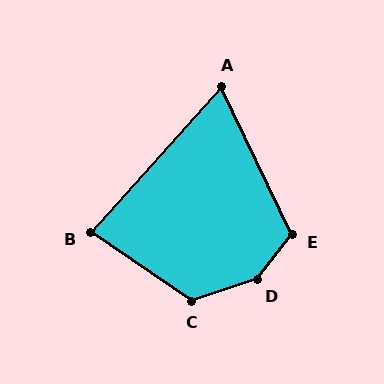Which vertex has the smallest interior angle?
A, at approximately 68 degrees.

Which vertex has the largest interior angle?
D, at approximately 146 degrees.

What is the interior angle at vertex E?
Approximately 116 degrees (obtuse).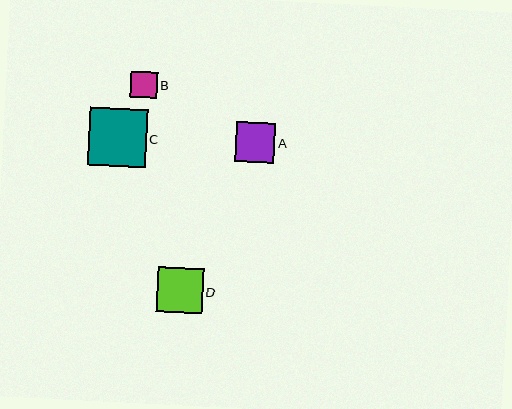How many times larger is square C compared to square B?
Square C is approximately 2.2 times the size of square B.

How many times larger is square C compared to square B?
Square C is approximately 2.2 times the size of square B.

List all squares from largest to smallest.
From largest to smallest: C, D, A, B.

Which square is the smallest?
Square B is the smallest with a size of approximately 26 pixels.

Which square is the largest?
Square C is the largest with a size of approximately 58 pixels.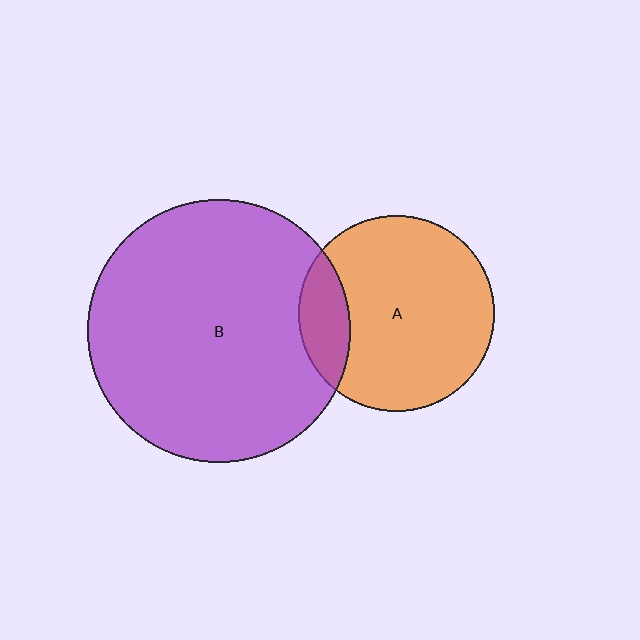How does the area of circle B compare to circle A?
Approximately 1.8 times.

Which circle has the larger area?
Circle B (purple).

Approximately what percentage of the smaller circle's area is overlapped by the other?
Approximately 15%.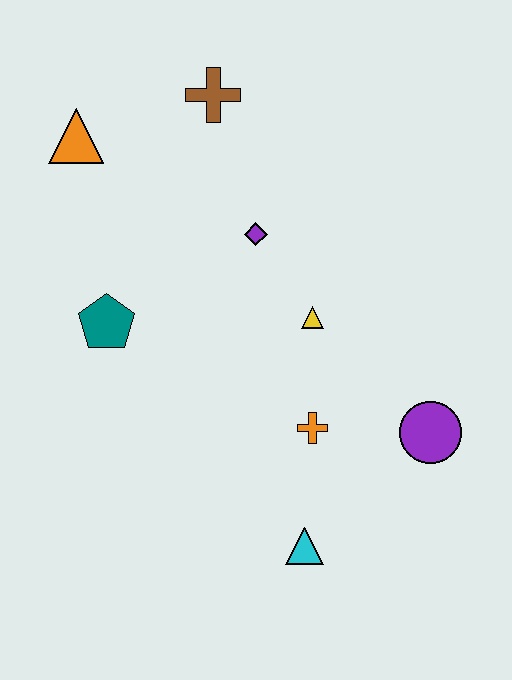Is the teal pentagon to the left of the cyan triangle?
Yes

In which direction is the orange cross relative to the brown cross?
The orange cross is below the brown cross.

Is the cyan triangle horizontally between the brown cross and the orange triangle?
No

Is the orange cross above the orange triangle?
No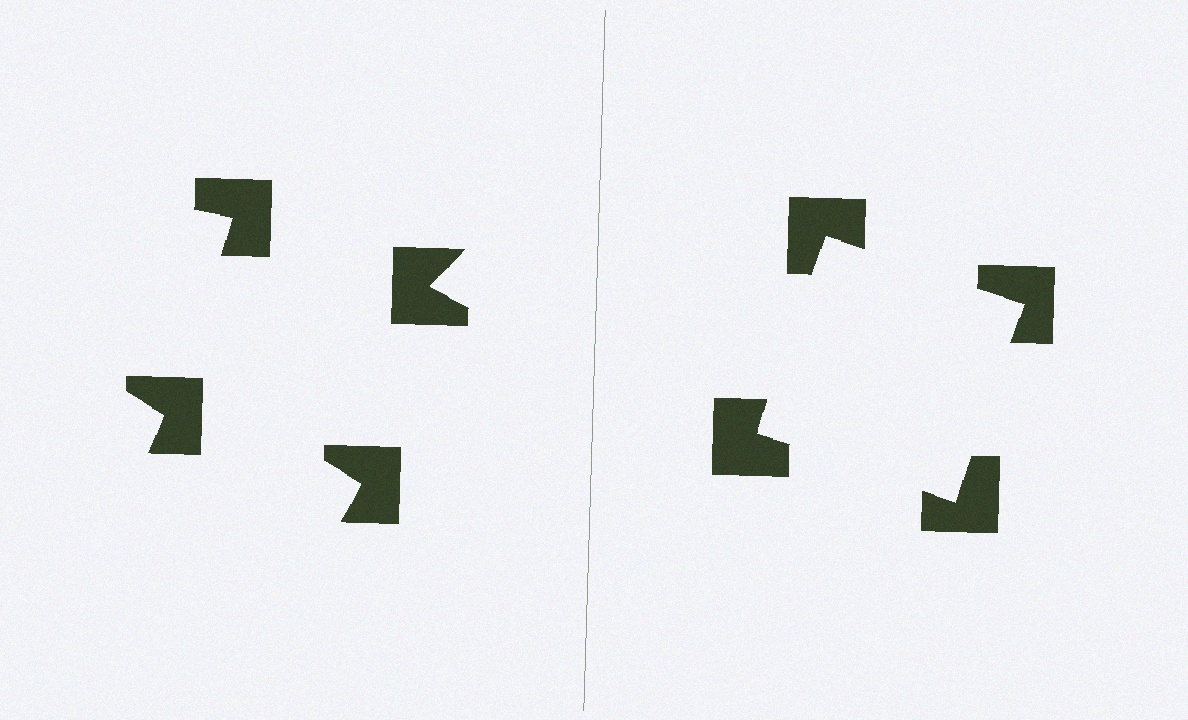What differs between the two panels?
The notched squares are positioned identically on both sides; only the wedge orientations differ. On the right they align to a square; on the left they are misaligned.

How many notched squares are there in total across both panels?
8 — 4 on each side.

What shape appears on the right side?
An illusory square.